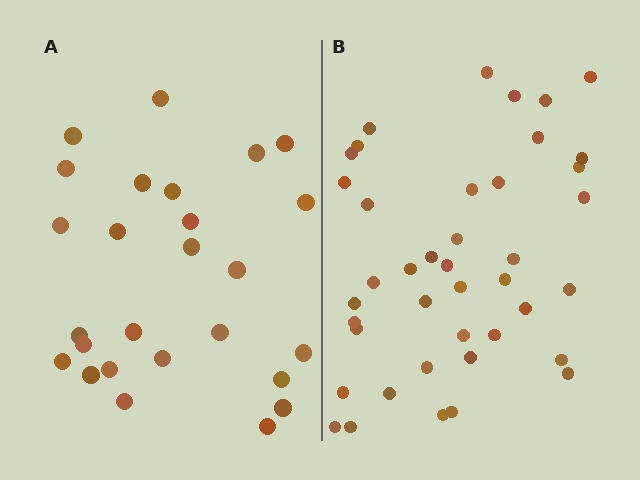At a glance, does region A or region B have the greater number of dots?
Region B (the right region) has more dots.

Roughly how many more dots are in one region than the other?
Region B has approximately 15 more dots than region A.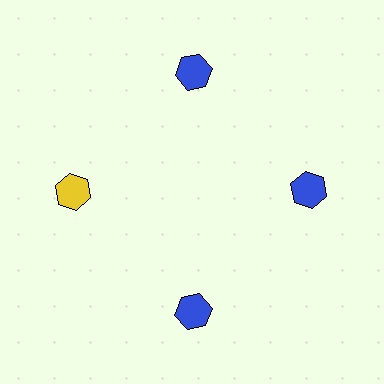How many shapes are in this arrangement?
There are 4 shapes arranged in a ring pattern.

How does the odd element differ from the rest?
It has a different color: yellow instead of blue.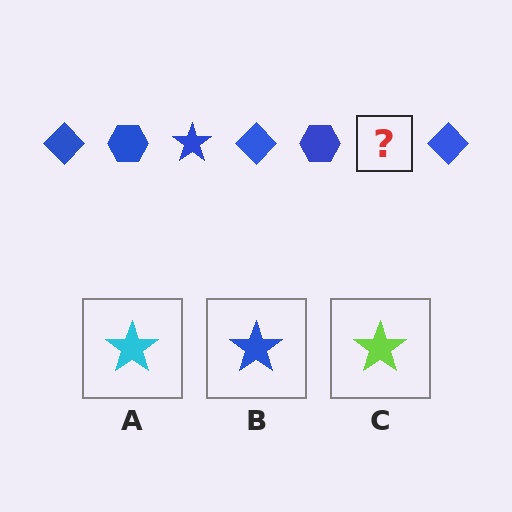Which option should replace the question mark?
Option B.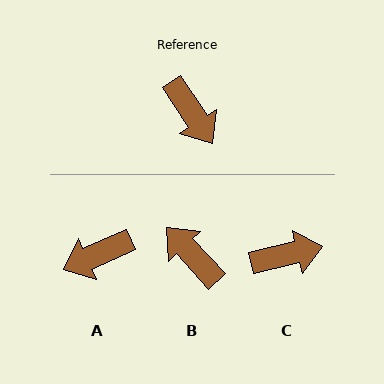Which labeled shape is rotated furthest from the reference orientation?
B, about 171 degrees away.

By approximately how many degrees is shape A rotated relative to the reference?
Approximately 100 degrees clockwise.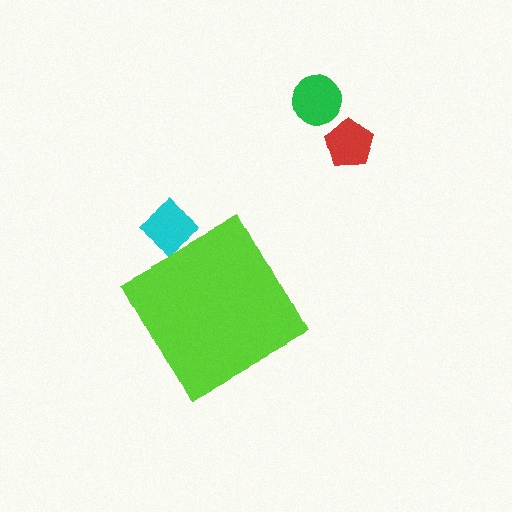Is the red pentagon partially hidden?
No, the red pentagon is fully visible.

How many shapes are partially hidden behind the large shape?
1 shape is partially hidden.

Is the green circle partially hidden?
No, the green circle is fully visible.